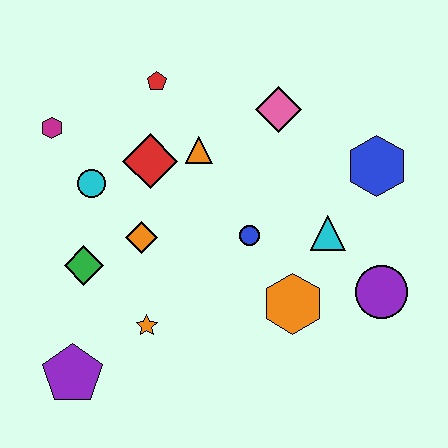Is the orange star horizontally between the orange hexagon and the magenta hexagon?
Yes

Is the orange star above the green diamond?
No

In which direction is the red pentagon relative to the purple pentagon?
The red pentagon is above the purple pentagon.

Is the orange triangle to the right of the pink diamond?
No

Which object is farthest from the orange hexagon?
The magenta hexagon is farthest from the orange hexagon.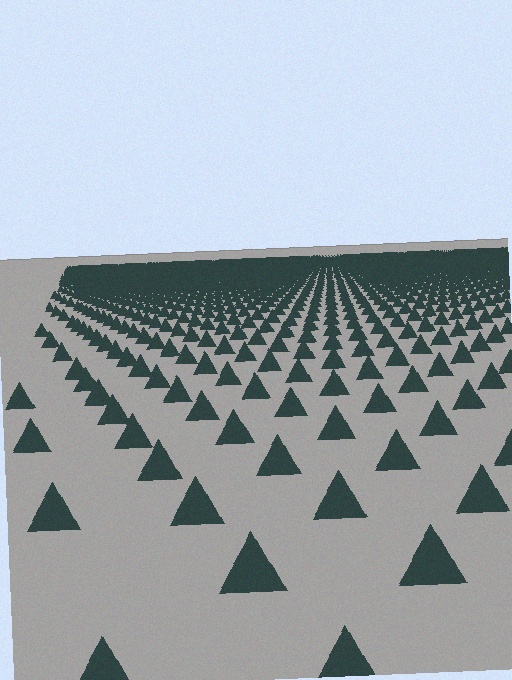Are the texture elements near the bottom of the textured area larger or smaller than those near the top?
Larger. Near the bottom, elements are closer to the viewer and appear at a bigger on-screen size.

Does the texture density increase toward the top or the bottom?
Density increases toward the top.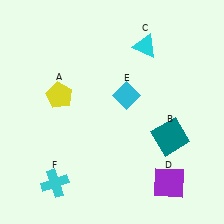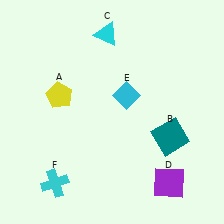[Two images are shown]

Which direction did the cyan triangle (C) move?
The cyan triangle (C) moved left.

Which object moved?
The cyan triangle (C) moved left.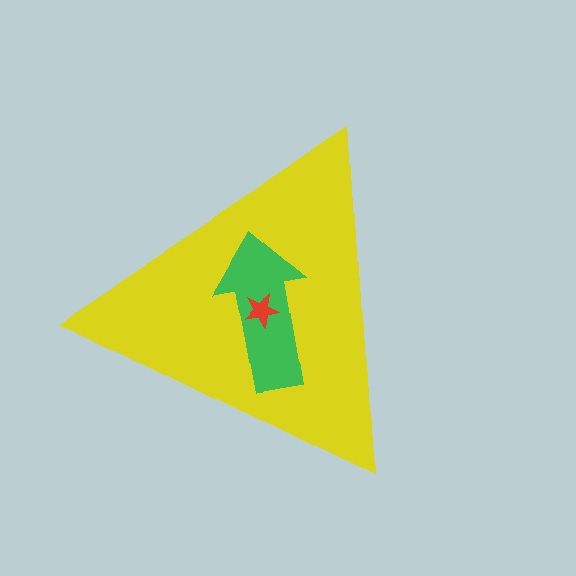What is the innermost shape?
The red star.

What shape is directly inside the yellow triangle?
The green arrow.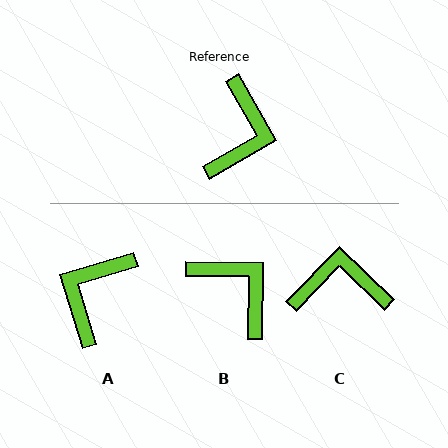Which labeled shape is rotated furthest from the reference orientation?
A, about 167 degrees away.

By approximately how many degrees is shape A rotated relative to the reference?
Approximately 167 degrees counter-clockwise.